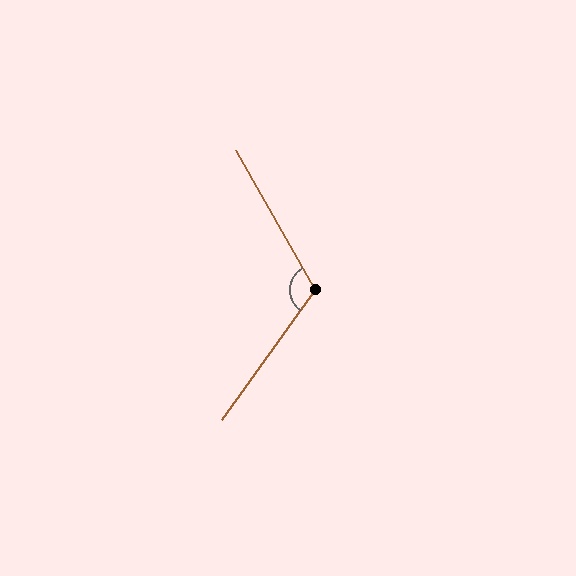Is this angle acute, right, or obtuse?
It is obtuse.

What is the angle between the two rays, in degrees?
Approximately 115 degrees.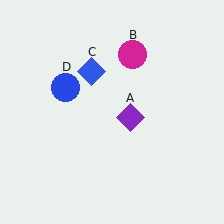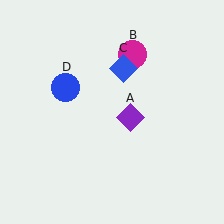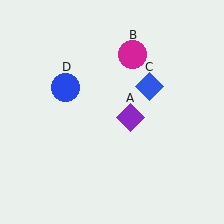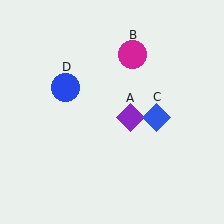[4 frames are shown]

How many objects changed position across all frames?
1 object changed position: blue diamond (object C).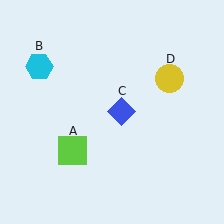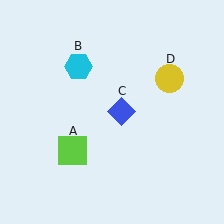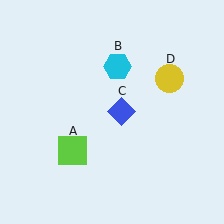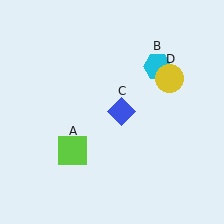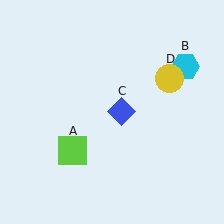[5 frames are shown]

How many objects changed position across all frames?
1 object changed position: cyan hexagon (object B).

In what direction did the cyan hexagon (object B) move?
The cyan hexagon (object B) moved right.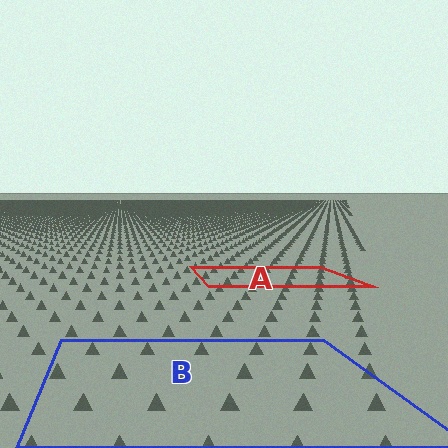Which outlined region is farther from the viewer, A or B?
Region A is farther from the viewer — the texture elements inside it appear smaller and more densely packed.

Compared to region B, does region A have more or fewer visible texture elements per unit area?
Region A has more texture elements per unit area — they are packed more densely because it is farther away.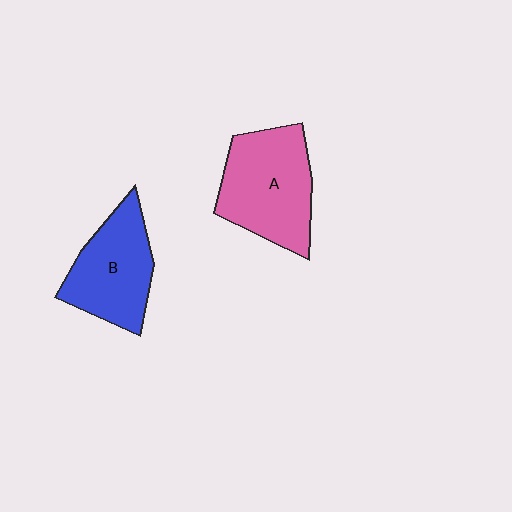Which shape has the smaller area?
Shape B (blue).